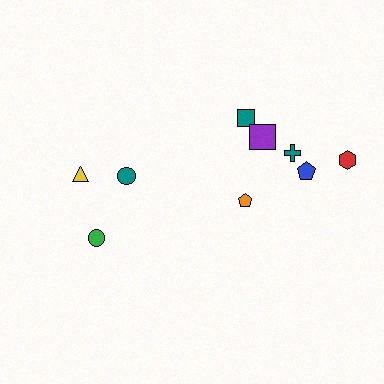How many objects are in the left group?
There are 3 objects.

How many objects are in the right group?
There are 6 objects.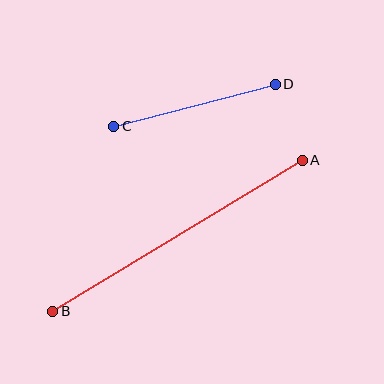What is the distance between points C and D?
The distance is approximately 167 pixels.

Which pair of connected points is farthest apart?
Points A and B are farthest apart.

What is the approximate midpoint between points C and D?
The midpoint is at approximately (194, 105) pixels.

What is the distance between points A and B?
The distance is approximately 292 pixels.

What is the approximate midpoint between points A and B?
The midpoint is at approximately (177, 236) pixels.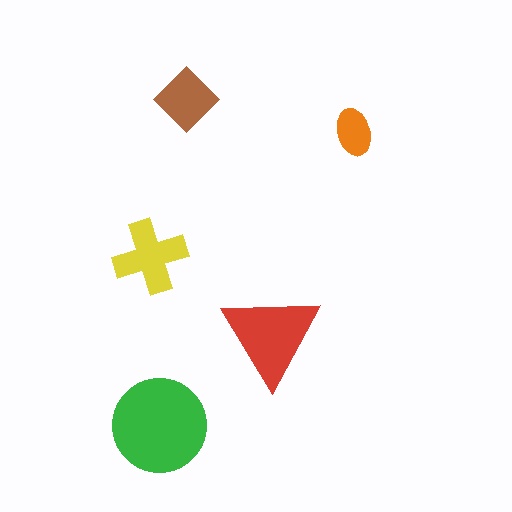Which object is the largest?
The green circle.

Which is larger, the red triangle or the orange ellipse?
The red triangle.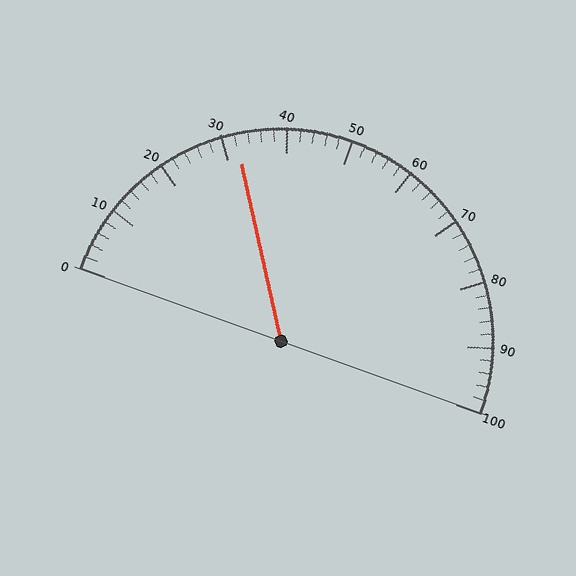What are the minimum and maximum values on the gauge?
The gauge ranges from 0 to 100.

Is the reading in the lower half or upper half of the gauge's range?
The reading is in the lower half of the range (0 to 100).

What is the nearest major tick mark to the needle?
The nearest major tick mark is 30.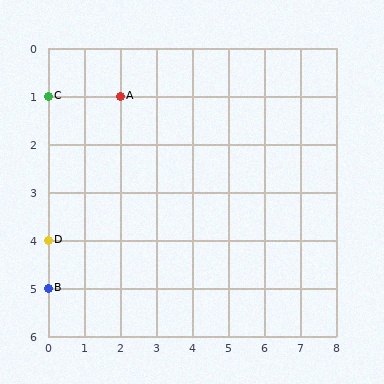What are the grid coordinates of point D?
Point D is at grid coordinates (0, 4).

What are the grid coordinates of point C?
Point C is at grid coordinates (0, 1).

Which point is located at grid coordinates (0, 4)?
Point D is at (0, 4).